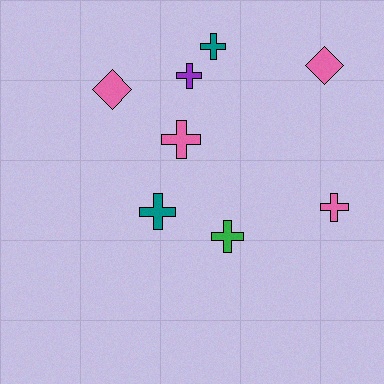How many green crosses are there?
There is 1 green cross.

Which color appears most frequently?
Pink, with 4 objects.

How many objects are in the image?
There are 8 objects.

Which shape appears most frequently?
Cross, with 6 objects.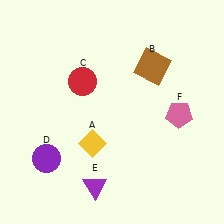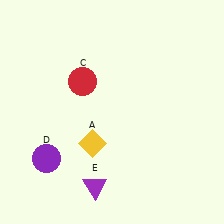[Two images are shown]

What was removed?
The pink pentagon (F), the brown square (B) were removed in Image 2.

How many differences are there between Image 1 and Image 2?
There are 2 differences between the two images.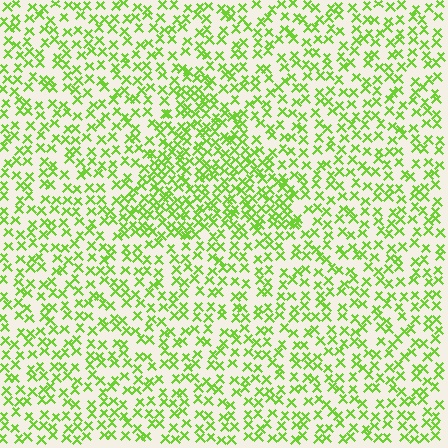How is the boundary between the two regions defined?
The boundary is defined by a change in element density (approximately 1.7x ratio). All elements are the same color, size, and shape.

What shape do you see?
I see a triangle.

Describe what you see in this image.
The image contains small lime elements arranged at two different densities. A triangle-shaped region is visible where the elements are more densely packed than the surrounding area.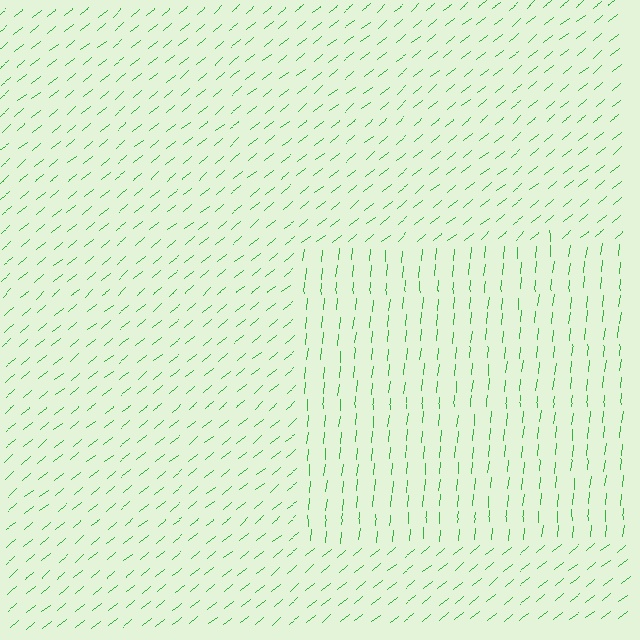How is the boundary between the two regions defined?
The boundary is defined purely by a change in line orientation (approximately 45 degrees difference). All lines are the same color and thickness.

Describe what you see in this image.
The image is filled with small green line segments. A rectangle region in the image has lines oriented differently from the surrounding lines, creating a visible texture boundary.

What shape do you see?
I see a rectangle.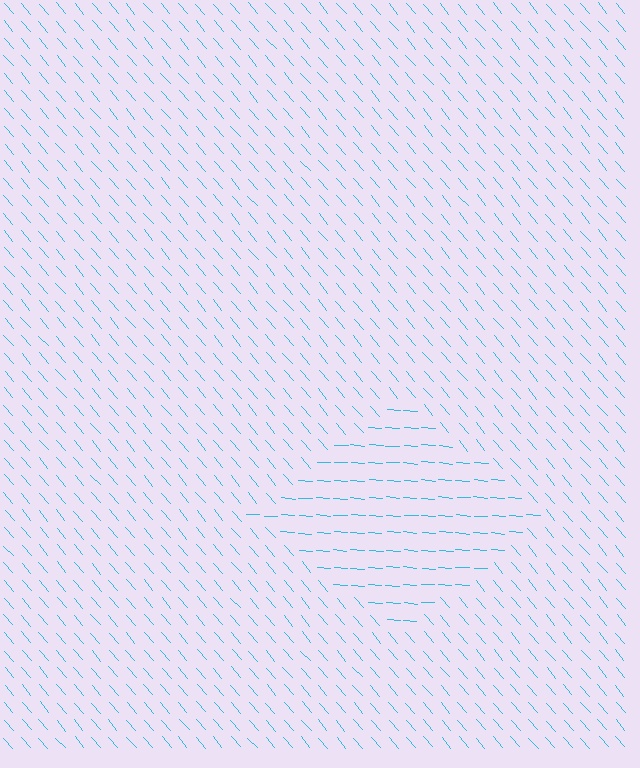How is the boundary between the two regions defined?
The boundary is defined purely by a change in line orientation (approximately 45 degrees difference). All lines are the same color and thickness.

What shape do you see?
I see a diamond.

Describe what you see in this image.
The image is filled with small cyan line segments. A diamond region in the image has lines oriented differently from the surrounding lines, creating a visible texture boundary.